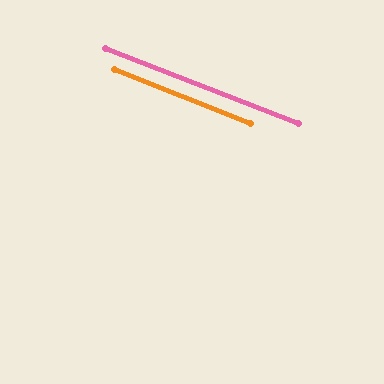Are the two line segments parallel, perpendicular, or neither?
Parallel — their directions differ by only 0.3°.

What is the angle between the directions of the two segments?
Approximately 0 degrees.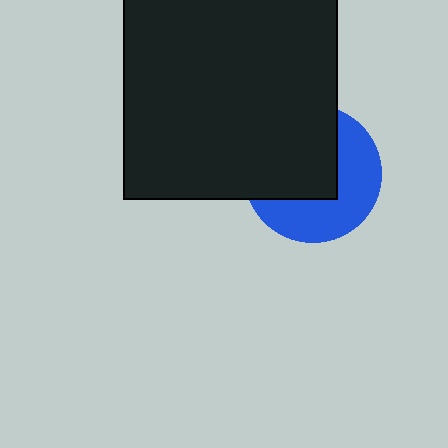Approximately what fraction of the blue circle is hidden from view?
Roughly 52% of the blue circle is hidden behind the black square.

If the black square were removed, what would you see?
You would see the complete blue circle.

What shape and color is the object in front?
The object in front is a black square.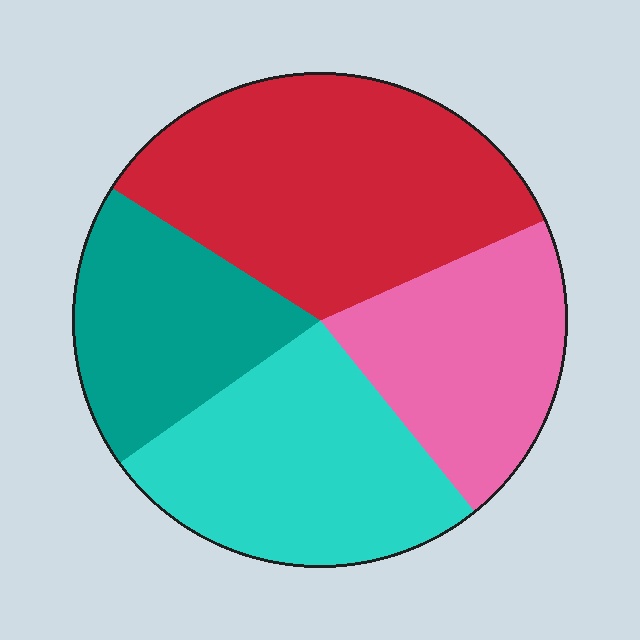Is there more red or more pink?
Red.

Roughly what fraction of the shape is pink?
Pink covers around 20% of the shape.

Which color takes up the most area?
Red, at roughly 35%.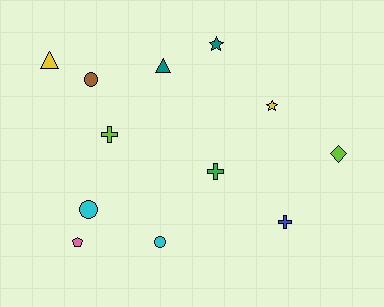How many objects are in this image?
There are 12 objects.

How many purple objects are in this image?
There are no purple objects.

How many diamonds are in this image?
There is 1 diamond.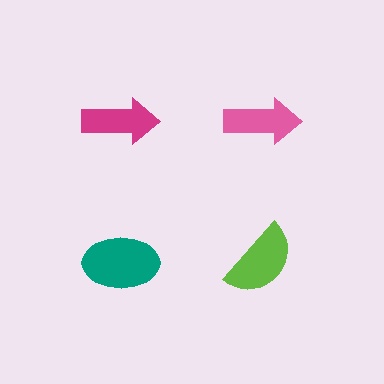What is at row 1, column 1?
A magenta arrow.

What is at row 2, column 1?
A teal ellipse.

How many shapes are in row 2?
2 shapes.